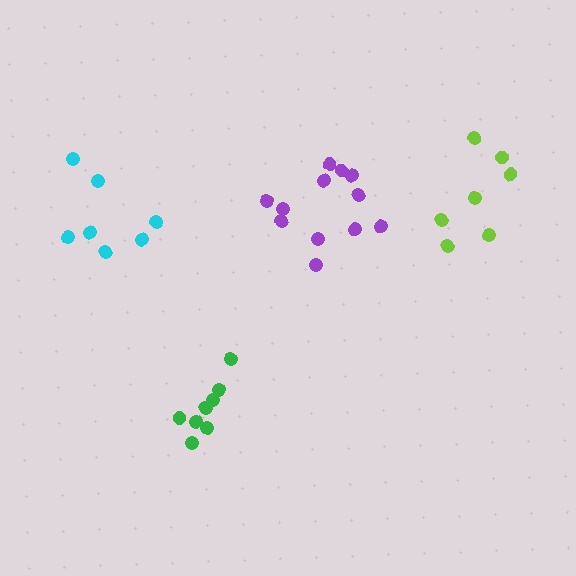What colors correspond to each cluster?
The clusters are colored: lime, purple, green, cyan.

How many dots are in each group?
Group 1: 7 dots, Group 2: 12 dots, Group 3: 8 dots, Group 4: 7 dots (34 total).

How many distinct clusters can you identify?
There are 4 distinct clusters.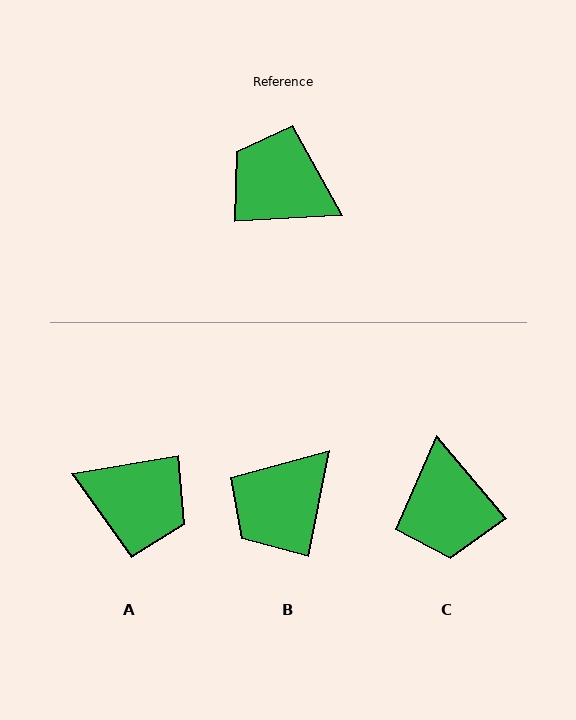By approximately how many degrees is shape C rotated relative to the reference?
Approximately 127 degrees counter-clockwise.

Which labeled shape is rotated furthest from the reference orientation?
A, about 174 degrees away.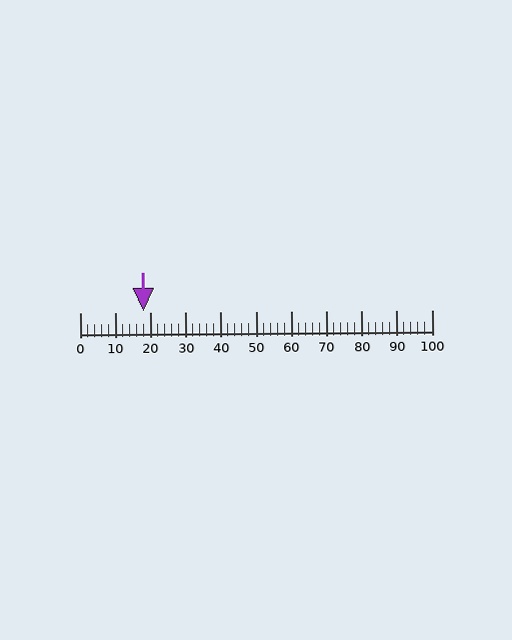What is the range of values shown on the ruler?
The ruler shows values from 0 to 100.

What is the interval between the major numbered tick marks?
The major tick marks are spaced 10 units apart.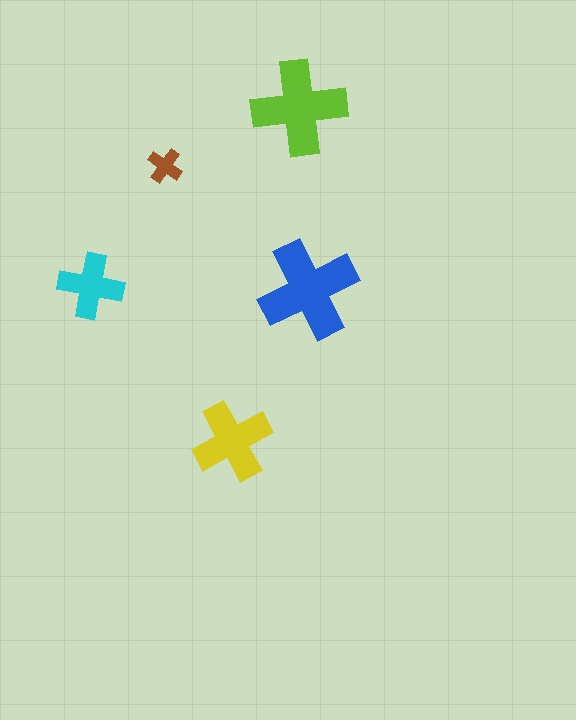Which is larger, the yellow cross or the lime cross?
The lime one.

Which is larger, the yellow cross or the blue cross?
The blue one.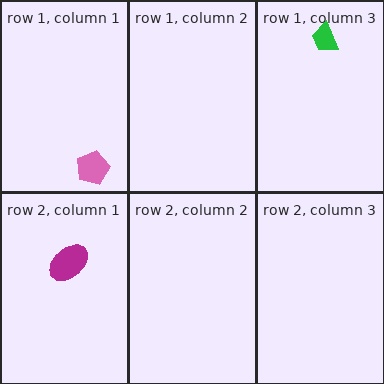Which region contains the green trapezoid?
The row 1, column 3 region.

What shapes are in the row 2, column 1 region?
The magenta ellipse.